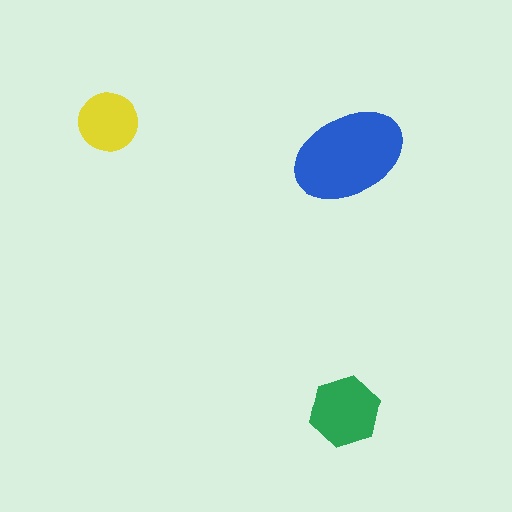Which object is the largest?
The blue ellipse.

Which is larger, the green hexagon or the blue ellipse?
The blue ellipse.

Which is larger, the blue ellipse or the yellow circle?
The blue ellipse.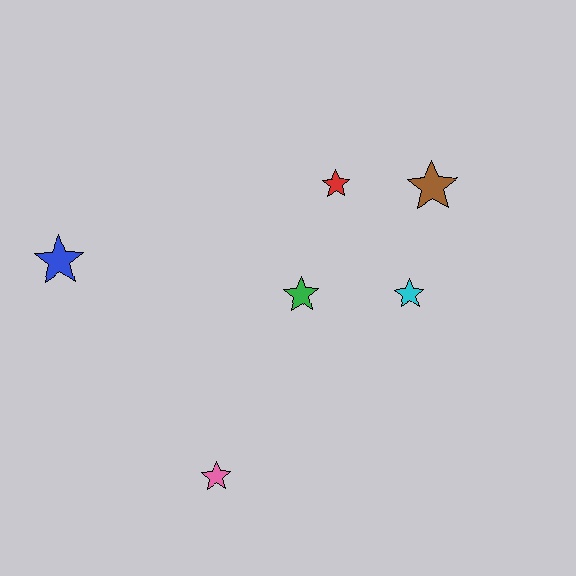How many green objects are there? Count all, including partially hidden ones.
There is 1 green object.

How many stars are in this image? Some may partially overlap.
There are 6 stars.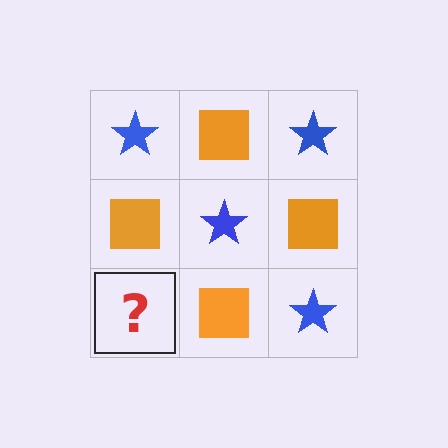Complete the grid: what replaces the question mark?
The question mark should be replaced with a blue star.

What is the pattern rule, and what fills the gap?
The rule is that it alternates blue star and orange square in a checkerboard pattern. The gap should be filled with a blue star.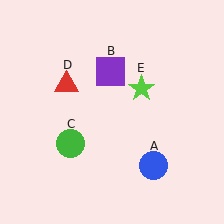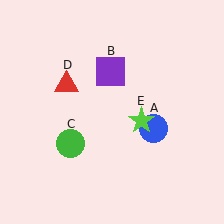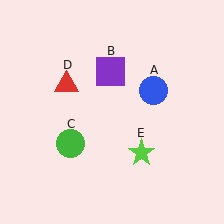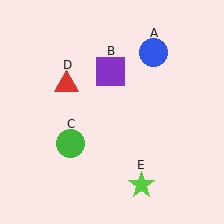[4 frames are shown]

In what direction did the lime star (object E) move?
The lime star (object E) moved down.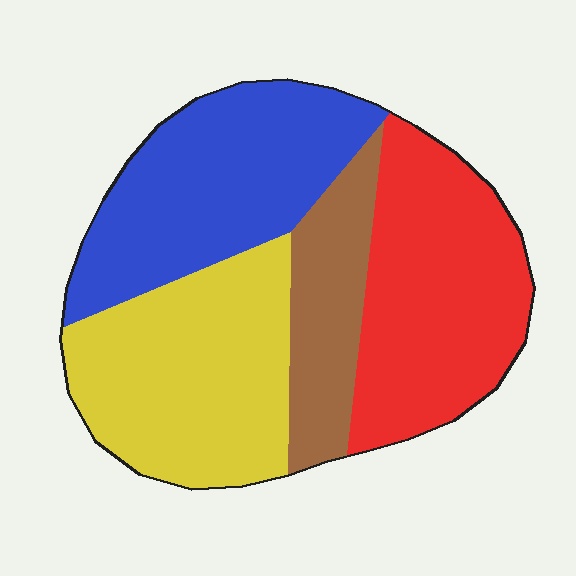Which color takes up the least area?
Brown, at roughly 15%.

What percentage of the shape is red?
Red covers around 30% of the shape.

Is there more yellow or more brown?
Yellow.